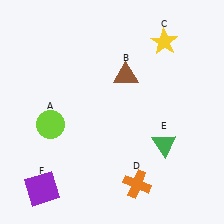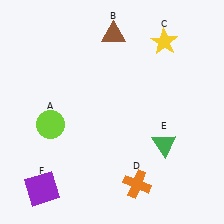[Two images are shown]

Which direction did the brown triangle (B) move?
The brown triangle (B) moved up.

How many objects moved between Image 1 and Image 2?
1 object moved between the two images.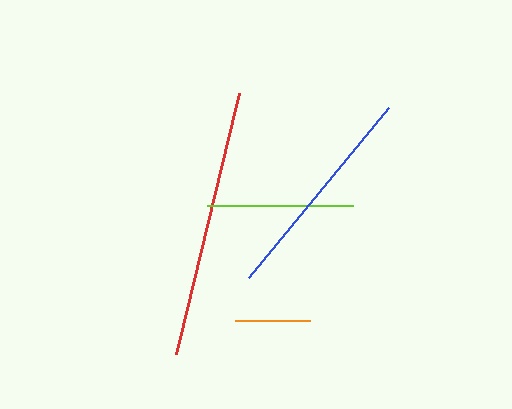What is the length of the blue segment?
The blue segment is approximately 220 pixels long.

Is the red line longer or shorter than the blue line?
The red line is longer than the blue line.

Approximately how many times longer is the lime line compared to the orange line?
The lime line is approximately 1.9 times the length of the orange line.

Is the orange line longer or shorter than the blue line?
The blue line is longer than the orange line.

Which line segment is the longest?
The red line is the longest at approximately 269 pixels.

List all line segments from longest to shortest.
From longest to shortest: red, blue, lime, orange.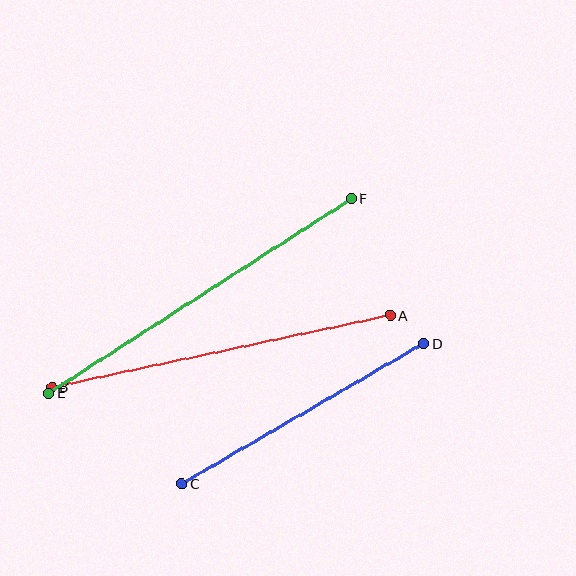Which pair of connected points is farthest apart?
Points E and F are farthest apart.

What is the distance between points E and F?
The distance is approximately 360 pixels.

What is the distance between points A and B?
The distance is approximately 346 pixels.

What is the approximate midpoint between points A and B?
The midpoint is at approximately (221, 351) pixels.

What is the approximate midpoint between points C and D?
The midpoint is at approximately (303, 413) pixels.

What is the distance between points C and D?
The distance is approximately 280 pixels.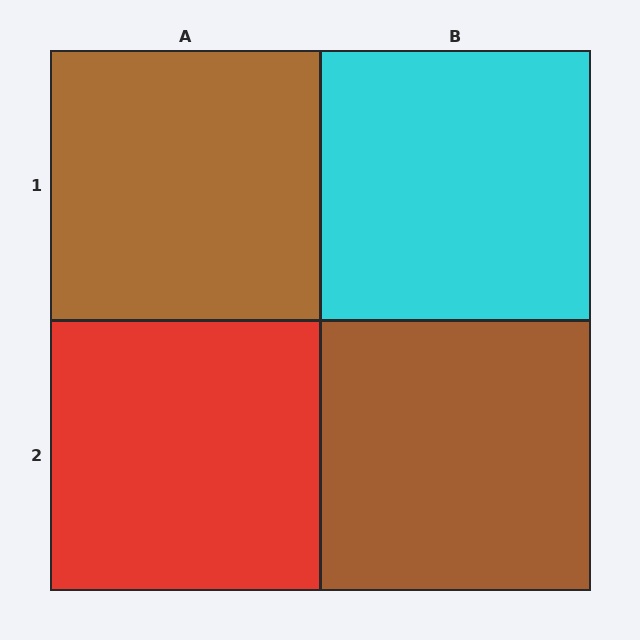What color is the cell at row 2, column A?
Red.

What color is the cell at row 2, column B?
Brown.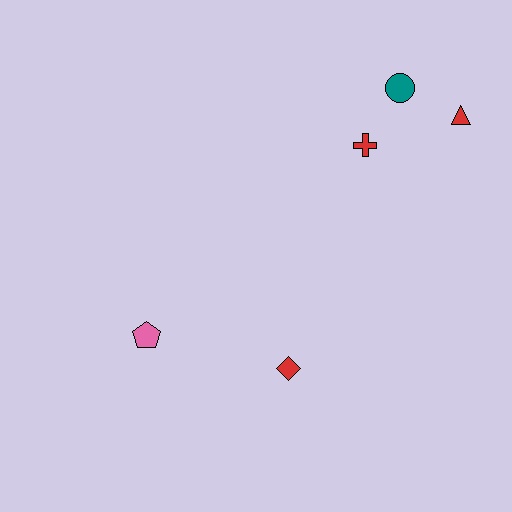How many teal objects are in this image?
There is 1 teal object.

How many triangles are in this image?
There is 1 triangle.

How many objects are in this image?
There are 5 objects.